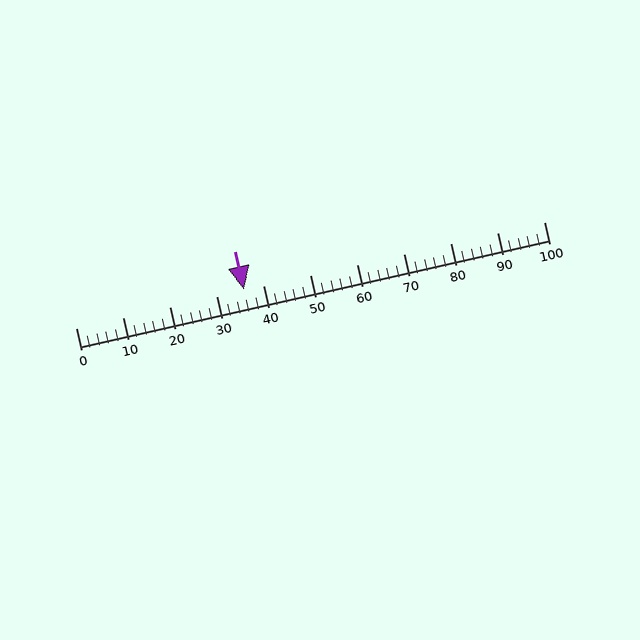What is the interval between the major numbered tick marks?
The major tick marks are spaced 10 units apart.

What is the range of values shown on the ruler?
The ruler shows values from 0 to 100.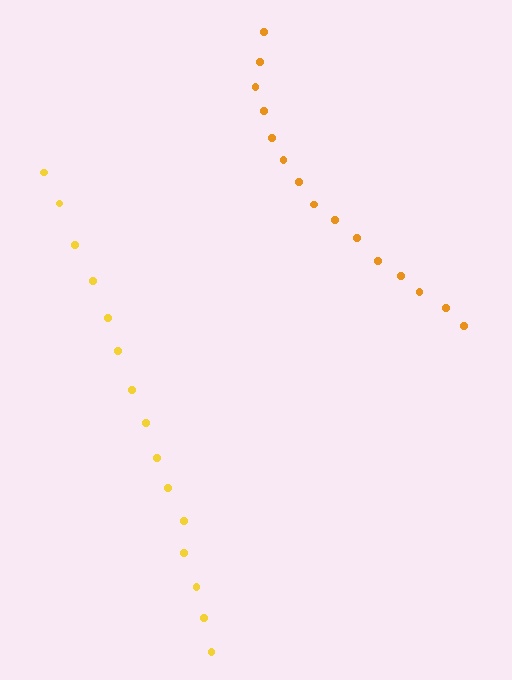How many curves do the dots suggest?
There are 2 distinct paths.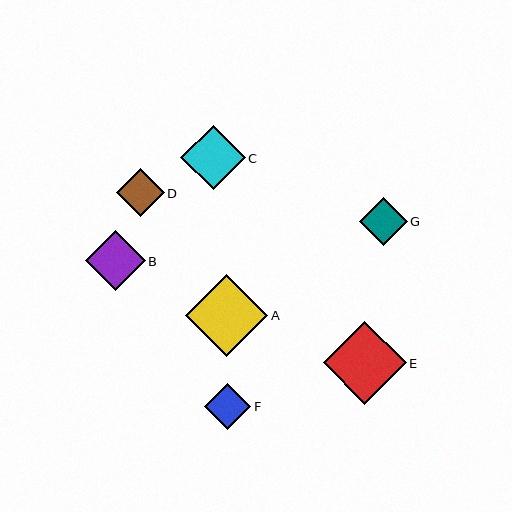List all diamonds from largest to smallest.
From largest to smallest: E, A, C, B, G, D, F.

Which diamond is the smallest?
Diamond F is the smallest with a size of approximately 46 pixels.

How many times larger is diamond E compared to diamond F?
Diamond E is approximately 1.8 times the size of diamond F.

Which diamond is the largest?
Diamond E is the largest with a size of approximately 82 pixels.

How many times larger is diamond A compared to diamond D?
Diamond A is approximately 1.7 times the size of diamond D.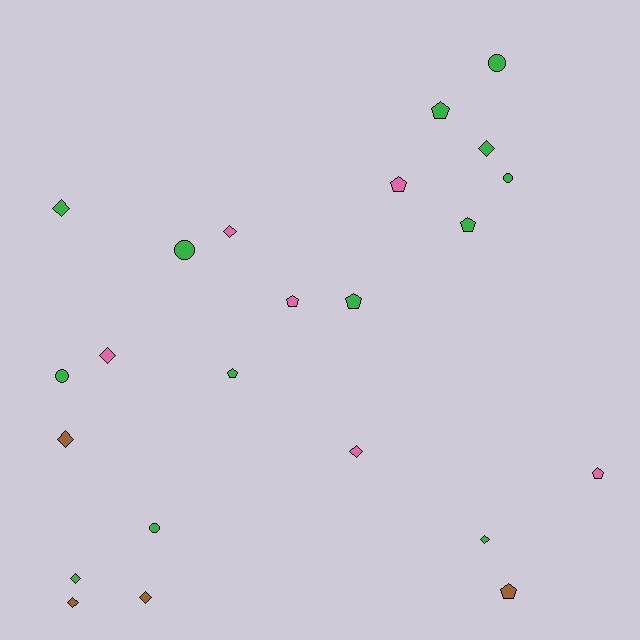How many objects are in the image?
There are 23 objects.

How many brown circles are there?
There are no brown circles.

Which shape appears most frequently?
Diamond, with 10 objects.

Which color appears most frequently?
Green, with 13 objects.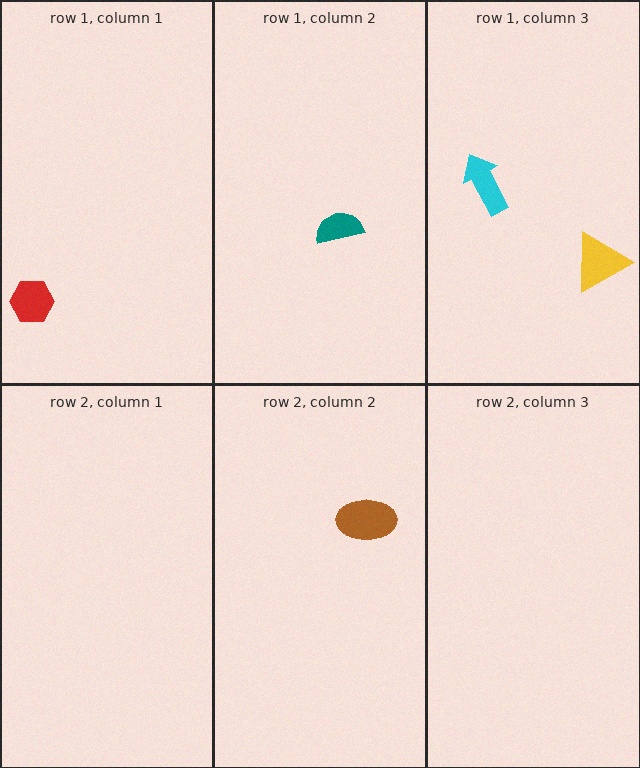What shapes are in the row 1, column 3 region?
The cyan arrow, the yellow triangle.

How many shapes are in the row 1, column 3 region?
2.